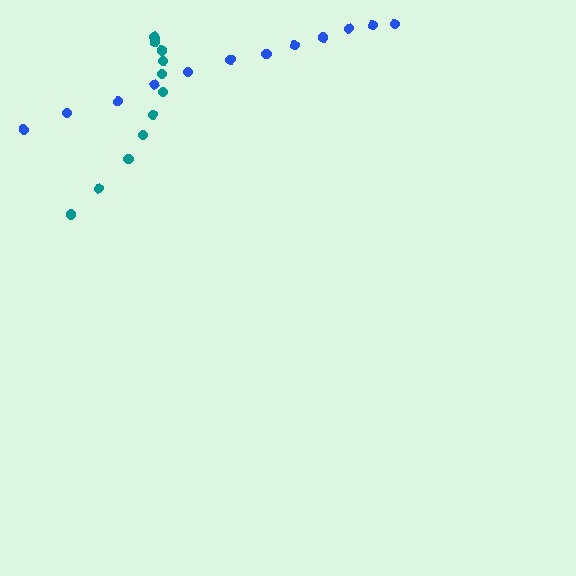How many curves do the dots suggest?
There are 2 distinct paths.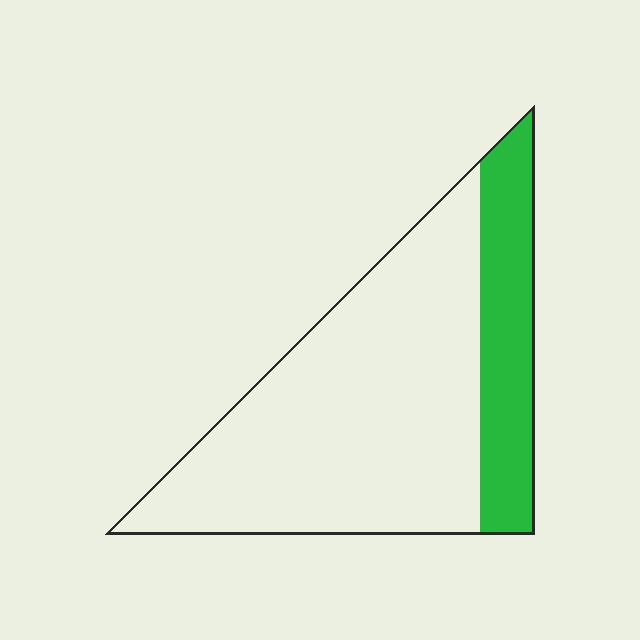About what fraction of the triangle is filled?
About one quarter (1/4).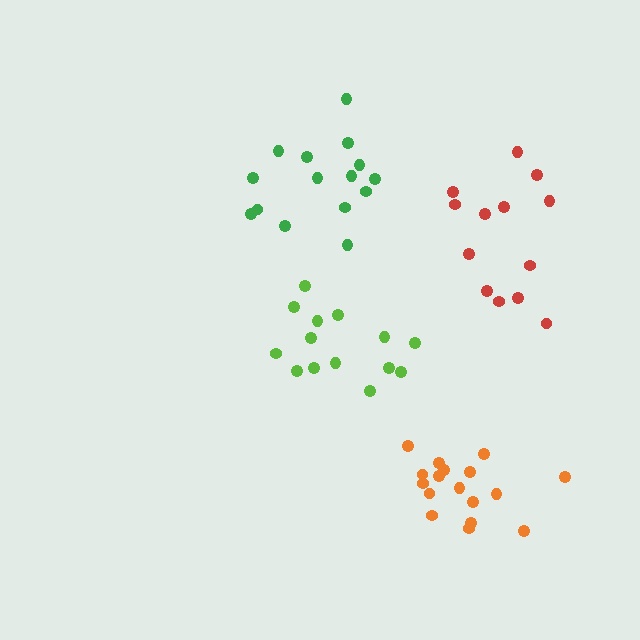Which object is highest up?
The green cluster is topmost.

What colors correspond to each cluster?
The clusters are colored: lime, green, orange, red.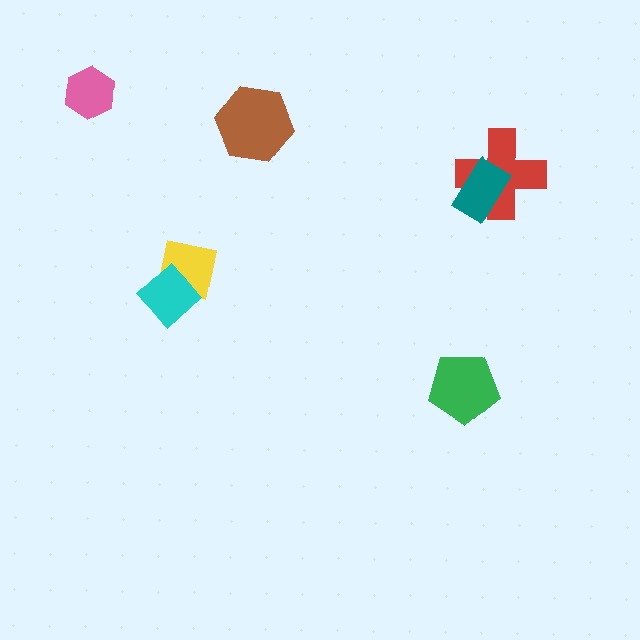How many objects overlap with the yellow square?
1 object overlaps with the yellow square.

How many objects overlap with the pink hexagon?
0 objects overlap with the pink hexagon.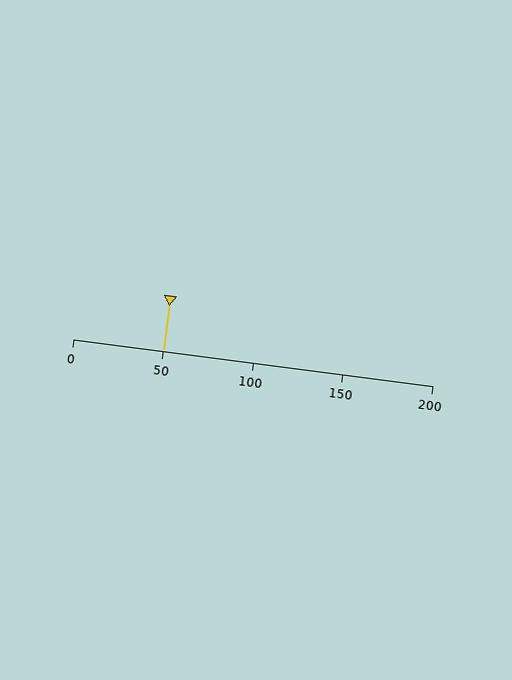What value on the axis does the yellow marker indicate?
The marker indicates approximately 50.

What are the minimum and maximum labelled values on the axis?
The axis runs from 0 to 200.